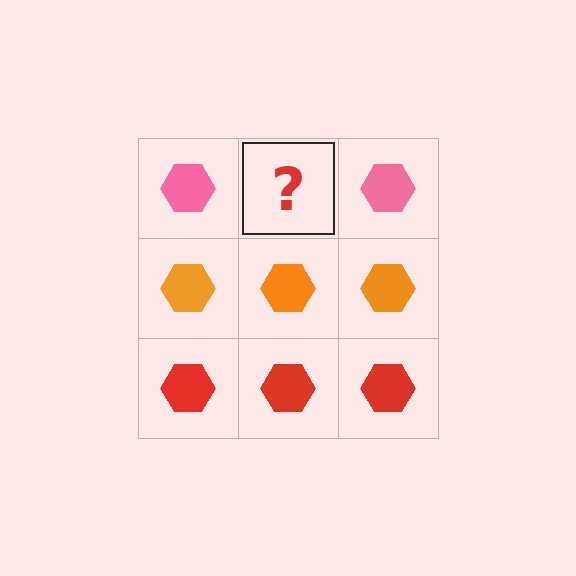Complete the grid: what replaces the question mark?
The question mark should be replaced with a pink hexagon.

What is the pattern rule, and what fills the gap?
The rule is that each row has a consistent color. The gap should be filled with a pink hexagon.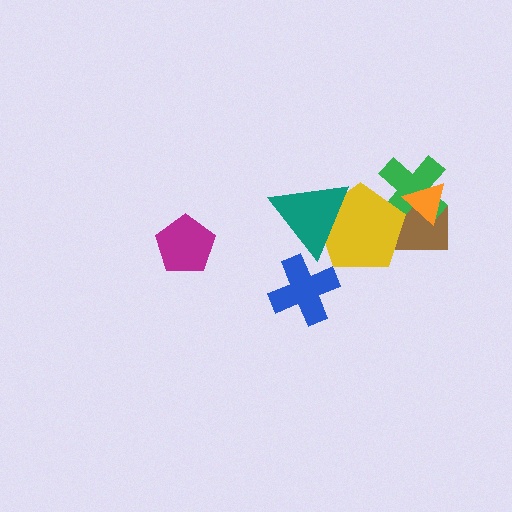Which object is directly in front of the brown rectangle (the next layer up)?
The green cross is directly in front of the brown rectangle.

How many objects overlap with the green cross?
3 objects overlap with the green cross.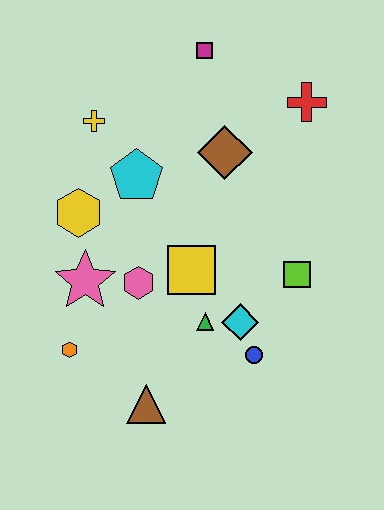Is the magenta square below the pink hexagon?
No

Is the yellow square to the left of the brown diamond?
Yes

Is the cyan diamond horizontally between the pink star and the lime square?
Yes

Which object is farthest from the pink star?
The red cross is farthest from the pink star.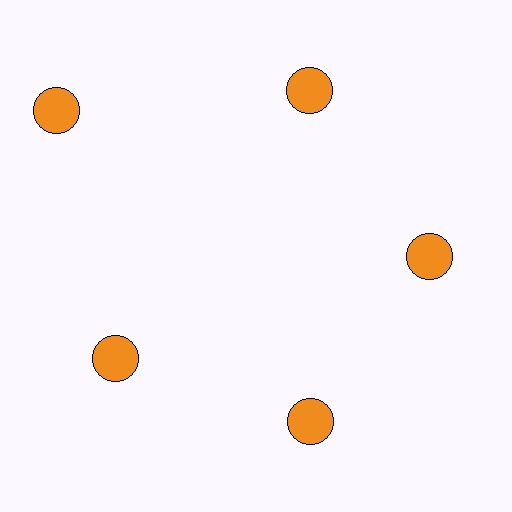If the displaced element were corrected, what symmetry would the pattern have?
It would have 5-fold rotational symmetry — the pattern would map onto itself every 72 degrees.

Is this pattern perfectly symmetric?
No. The 5 orange circles are arranged in a ring, but one element near the 10 o'clock position is pushed outward from the center, breaking the 5-fold rotational symmetry.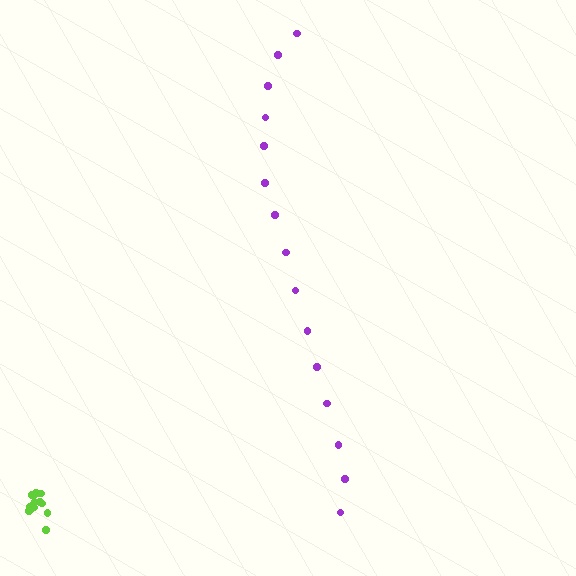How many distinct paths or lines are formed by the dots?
There are 2 distinct paths.